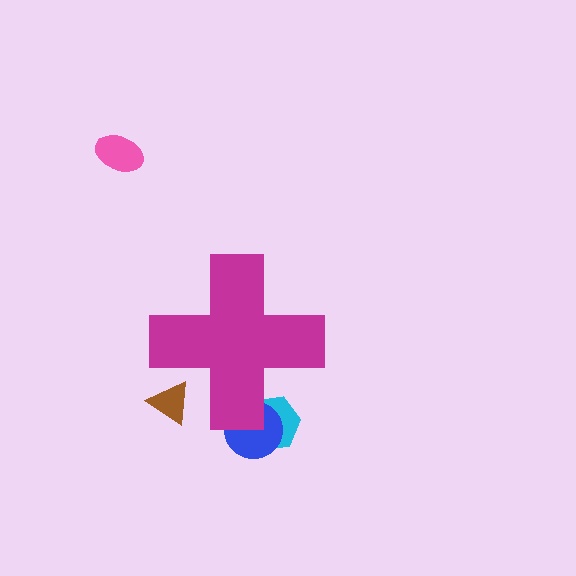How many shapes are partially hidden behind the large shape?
3 shapes are partially hidden.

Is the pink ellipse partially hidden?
No, the pink ellipse is fully visible.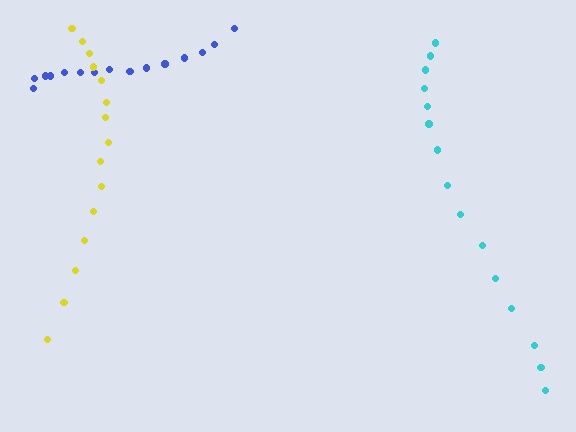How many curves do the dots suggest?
There are 3 distinct paths.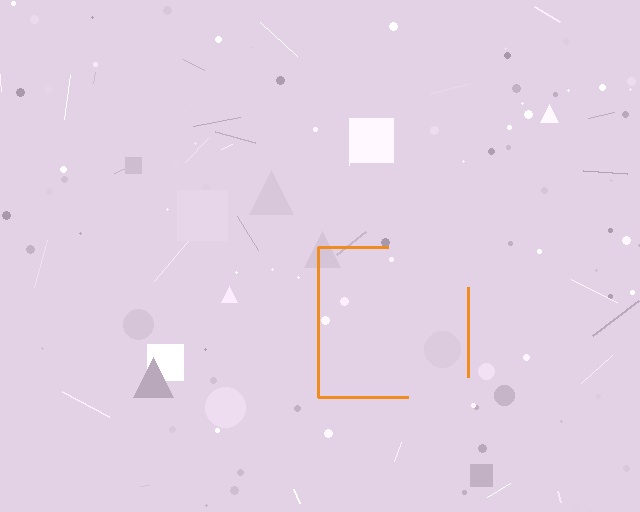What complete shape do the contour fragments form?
The contour fragments form a square.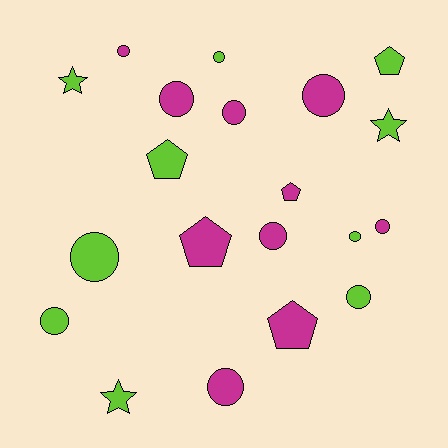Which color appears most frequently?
Lime, with 10 objects.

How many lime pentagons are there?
There are 2 lime pentagons.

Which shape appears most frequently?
Circle, with 12 objects.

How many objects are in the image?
There are 20 objects.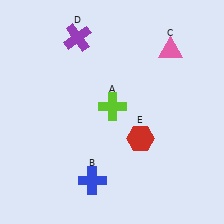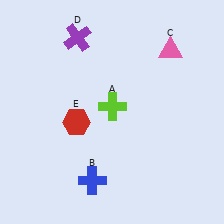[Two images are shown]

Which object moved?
The red hexagon (E) moved left.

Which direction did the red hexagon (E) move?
The red hexagon (E) moved left.